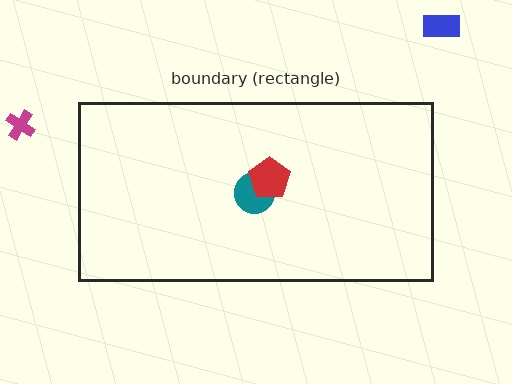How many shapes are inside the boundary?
2 inside, 2 outside.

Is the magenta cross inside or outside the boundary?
Outside.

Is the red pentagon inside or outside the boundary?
Inside.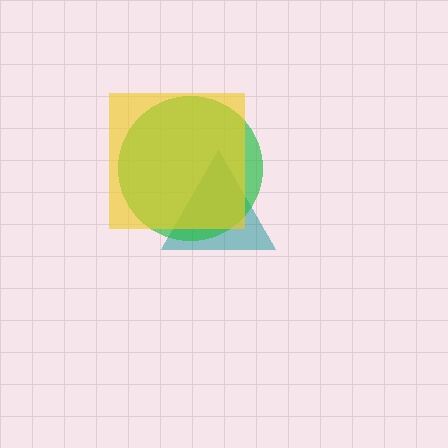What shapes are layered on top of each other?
The layered shapes are: a teal triangle, a green circle, a yellow square.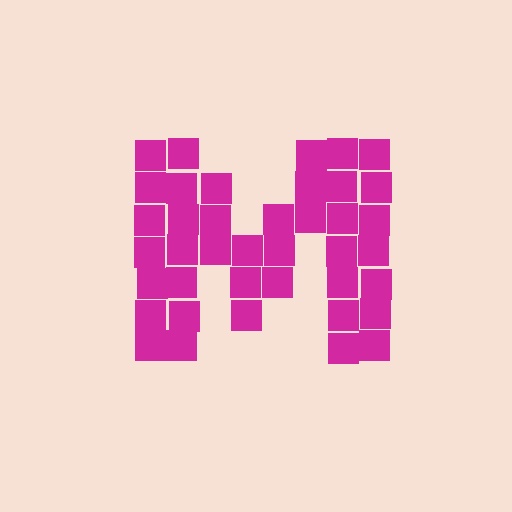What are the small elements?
The small elements are squares.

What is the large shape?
The large shape is the letter M.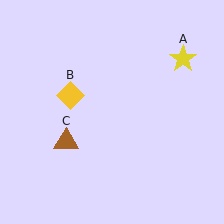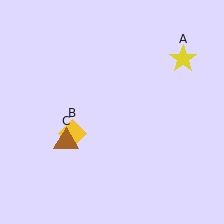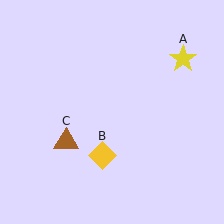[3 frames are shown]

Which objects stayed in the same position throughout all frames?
Yellow star (object A) and brown triangle (object C) remained stationary.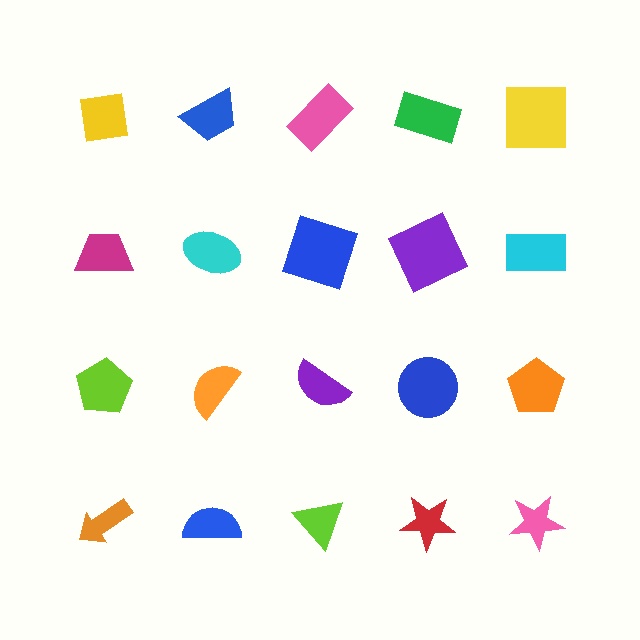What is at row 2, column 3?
A blue square.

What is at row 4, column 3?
A lime triangle.